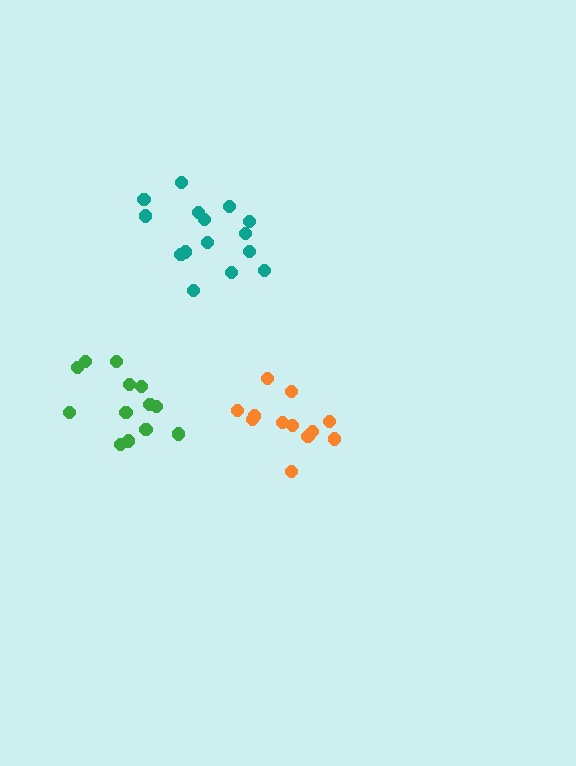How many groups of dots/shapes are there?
There are 3 groups.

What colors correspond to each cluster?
The clusters are colored: orange, teal, green.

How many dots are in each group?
Group 1: 12 dots, Group 2: 15 dots, Group 3: 13 dots (40 total).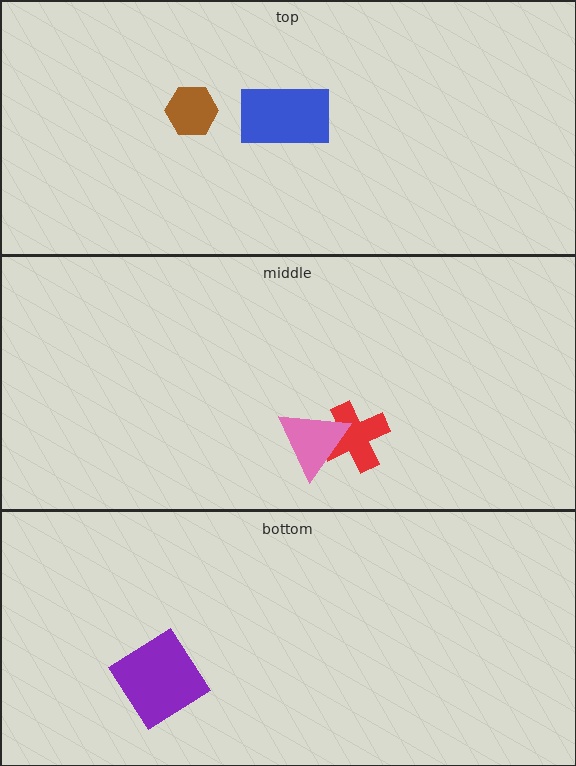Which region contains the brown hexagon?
The top region.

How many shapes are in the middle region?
2.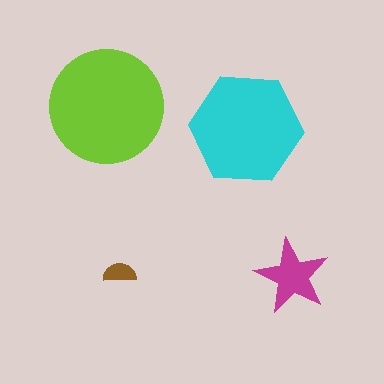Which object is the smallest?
The brown semicircle.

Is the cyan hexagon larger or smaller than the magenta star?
Larger.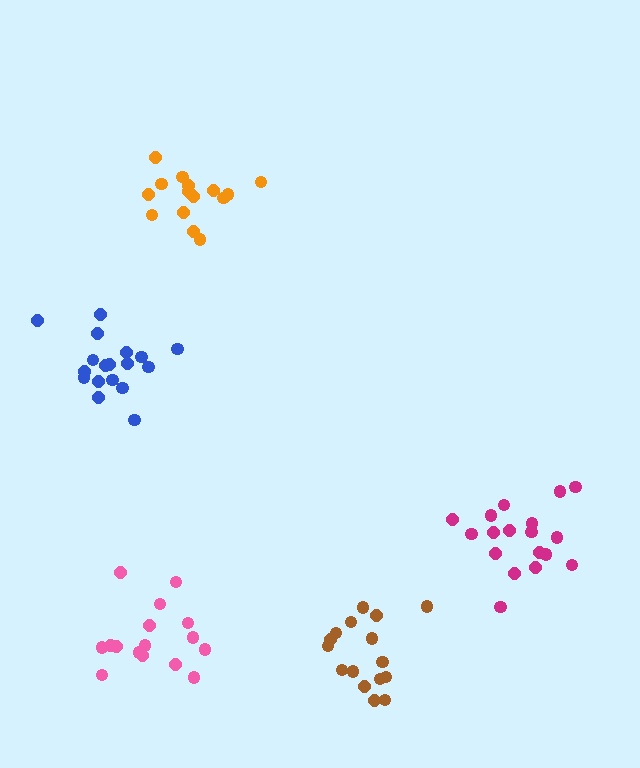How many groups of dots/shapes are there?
There are 5 groups.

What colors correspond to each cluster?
The clusters are colored: magenta, orange, brown, blue, pink.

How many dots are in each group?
Group 1: 18 dots, Group 2: 15 dots, Group 3: 16 dots, Group 4: 18 dots, Group 5: 16 dots (83 total).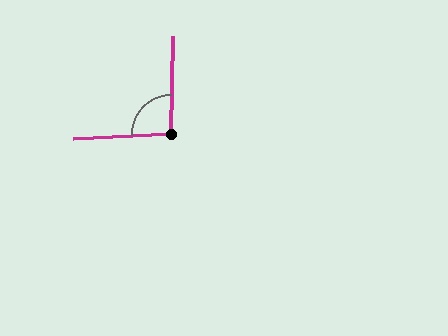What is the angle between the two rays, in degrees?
Approximately 93 degrees.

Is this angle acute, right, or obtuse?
It is approximately a right angle.